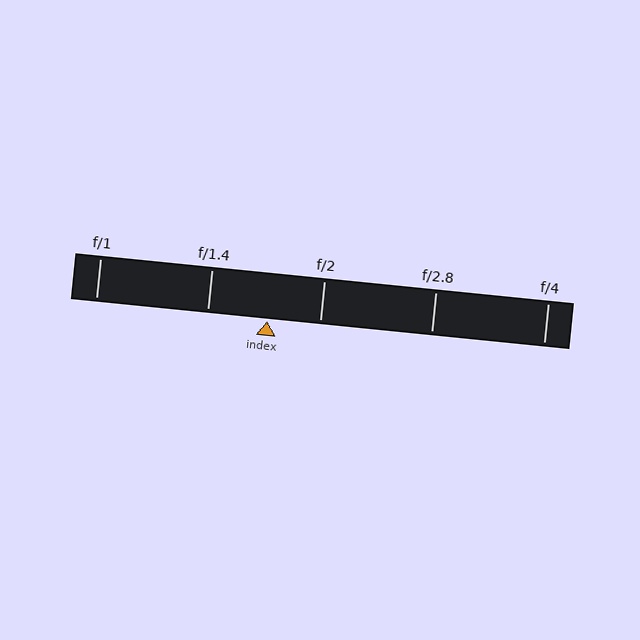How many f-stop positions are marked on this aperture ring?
There are 5 f-stop positions marked.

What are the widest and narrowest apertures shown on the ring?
The widest aperture shown is f/1 and the narrowest is f/4.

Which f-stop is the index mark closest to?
The index mark is closest to f/2.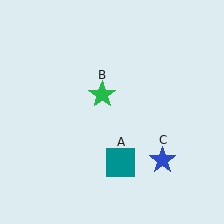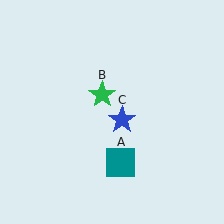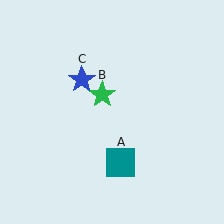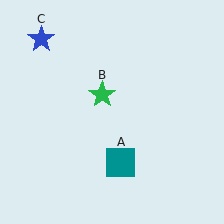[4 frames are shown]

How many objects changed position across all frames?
1 object changed position: blue star (object C).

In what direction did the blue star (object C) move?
The blue star (object C) moved up and to the left.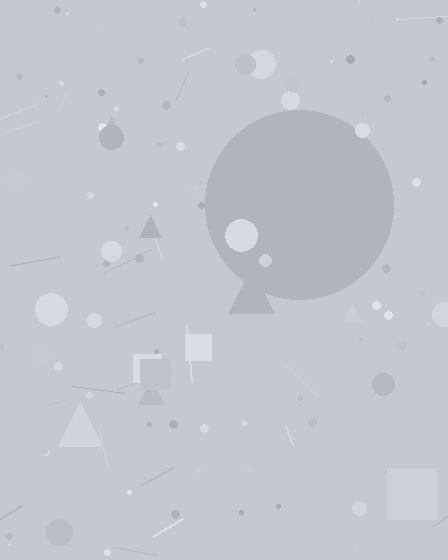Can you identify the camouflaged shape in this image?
The camouflaged shape is a circle.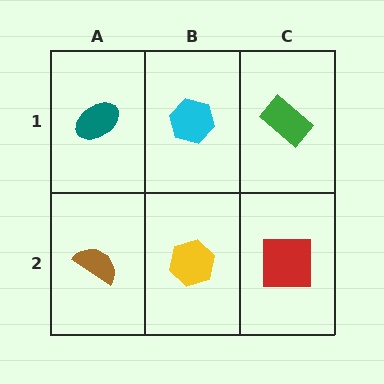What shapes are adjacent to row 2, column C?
A green rectangle (row 1, column C), a yellow hexagon (row 2, column B).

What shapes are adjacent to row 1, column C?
A red square (row 2, column C), a cyan hexagon (row 1, column B).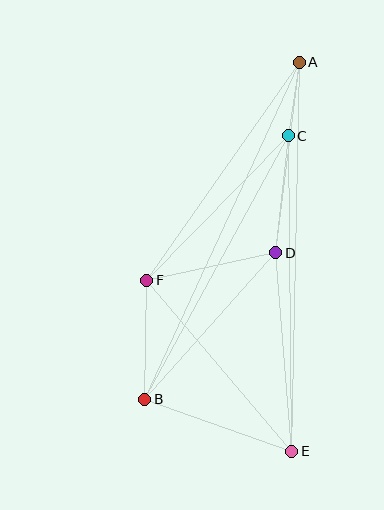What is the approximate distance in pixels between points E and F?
The distance between E and F is approximately 224 pixels.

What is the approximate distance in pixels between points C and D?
The distance between C and D is approximately 118 pixels.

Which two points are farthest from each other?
Points A and E are farthest from each other.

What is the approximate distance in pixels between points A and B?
The distance between A and B is approximately 371 pixels.